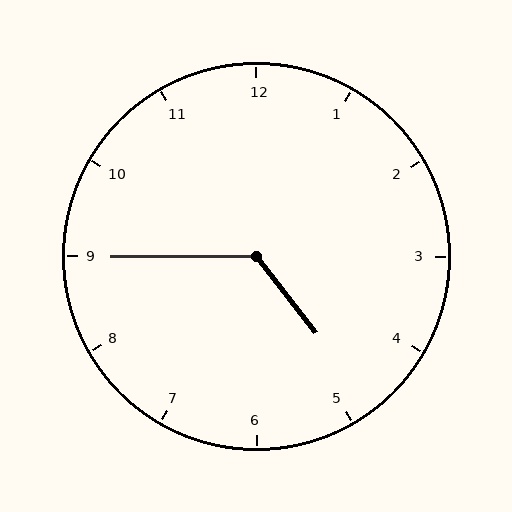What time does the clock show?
4:45.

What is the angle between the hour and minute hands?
Approximately 128 degrees.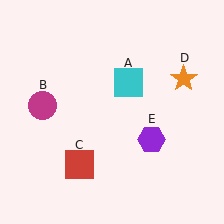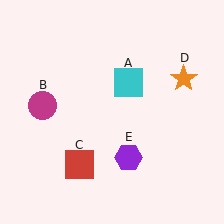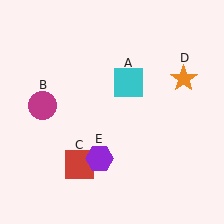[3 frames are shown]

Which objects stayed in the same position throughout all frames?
Cyan square (object A) and magenta circle (object B) and red square (object C) and orange star (object D) remained stationary.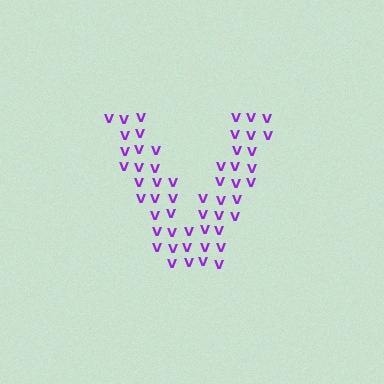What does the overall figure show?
The overall figure shows the letter V.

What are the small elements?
The small elements are letter V's.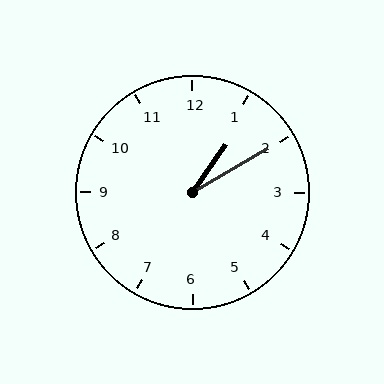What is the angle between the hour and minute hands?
Approximately 25 degrees.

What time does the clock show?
1:10.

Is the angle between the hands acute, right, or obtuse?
It is acute.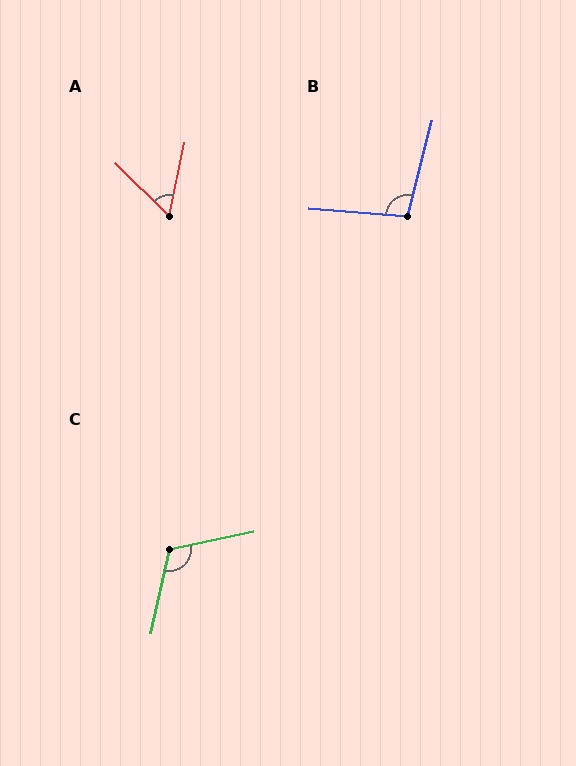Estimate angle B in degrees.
Approximately 100 degrees.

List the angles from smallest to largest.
A (57°), B (100°), C (114°).